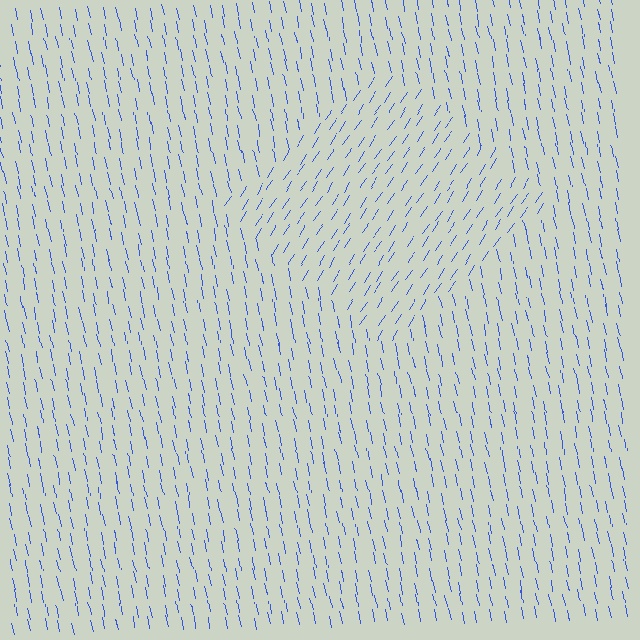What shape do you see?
I see a diamond.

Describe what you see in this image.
The image is filled with small blue line segments. A diamond region in the image has lines oriented differently from the surrounding lines, creating a visible texture boundary.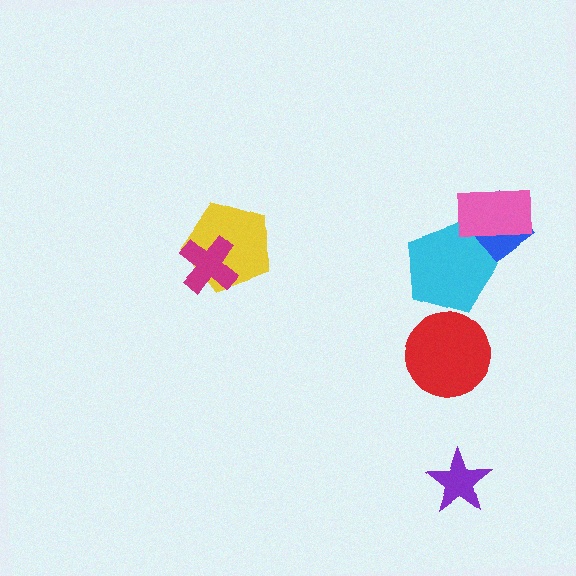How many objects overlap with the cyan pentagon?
2 objects overlap with the cyan pentagon.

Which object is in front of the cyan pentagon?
The pink rectangle is in front of the cyan pentagon.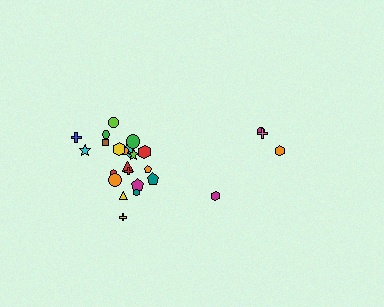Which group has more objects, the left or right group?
The left group.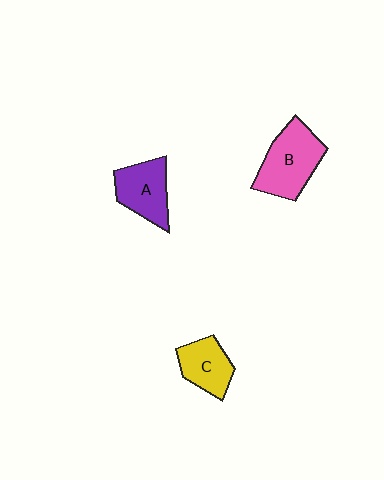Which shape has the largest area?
Shape B (pink).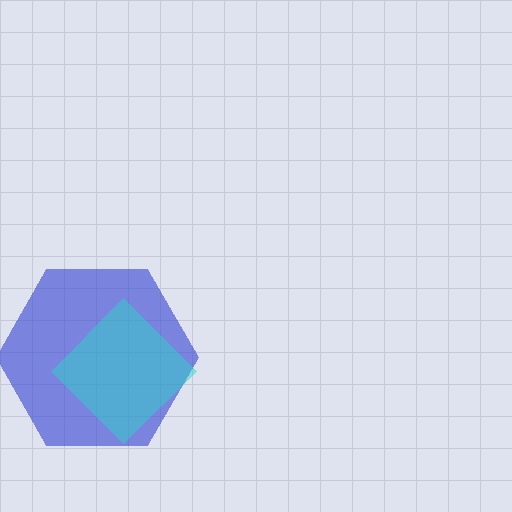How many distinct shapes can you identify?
There are 2 distinct shapes: a blue hexagon, a cyan diamond.